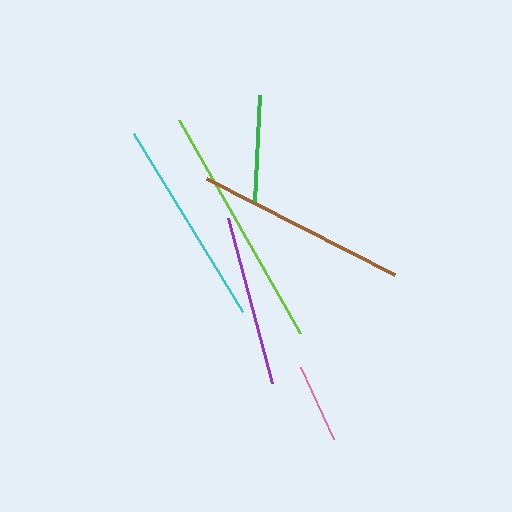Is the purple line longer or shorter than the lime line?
The lime line is longer than the purple line.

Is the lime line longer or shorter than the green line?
The lime line is longer than the green line.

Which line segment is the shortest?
The pink line is the shortest at approximately 80 pixels.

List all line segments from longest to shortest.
From longest to shortest: lime, brown, cyan, purple, green, pink.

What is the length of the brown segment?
The brown segment is approximately 211 pixels long.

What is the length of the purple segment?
The purple segment is approximately 171 pixels long.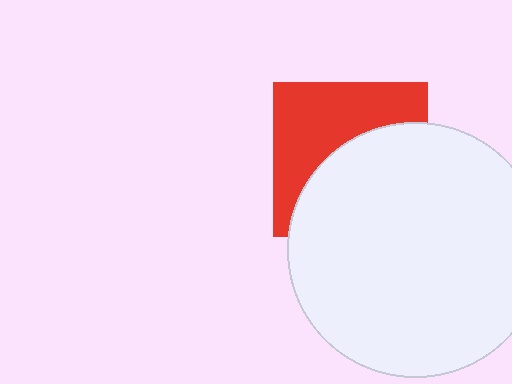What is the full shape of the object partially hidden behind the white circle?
The partially hidden object is a red square.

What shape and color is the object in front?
The object in front is a white circle.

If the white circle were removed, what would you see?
You would see the complete red square.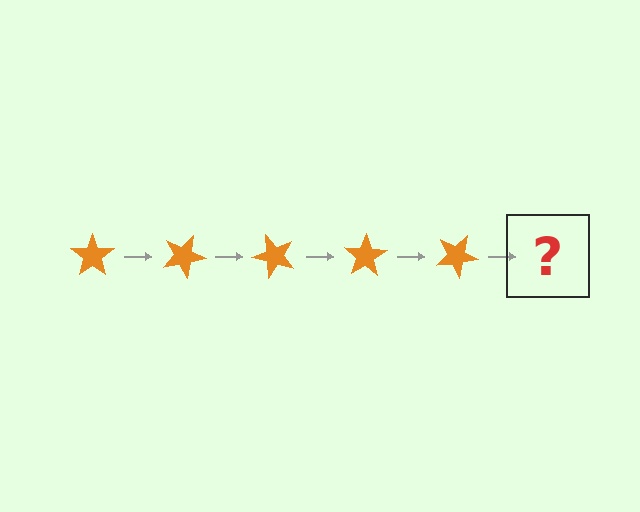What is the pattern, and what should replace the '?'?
The pattern is that the star rotates 25 degrees each step. The '?' should be an orange star rotated 125 degrees.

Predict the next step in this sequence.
The next step is an orange star rotated 125 degrees.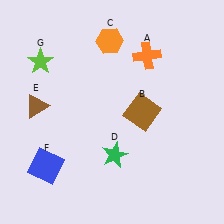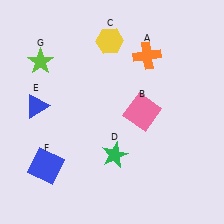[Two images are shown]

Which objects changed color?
B changed from brown to pink. C changed from orange to yellow. E changed from brown to blue.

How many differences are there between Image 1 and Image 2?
There are 3 differences between the two images.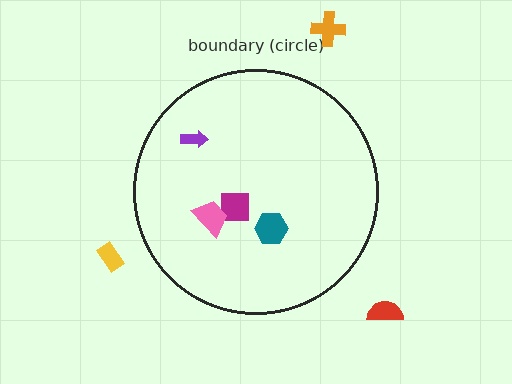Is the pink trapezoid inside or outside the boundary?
Inside.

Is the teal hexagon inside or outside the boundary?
Inside.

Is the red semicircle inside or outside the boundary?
Outside.